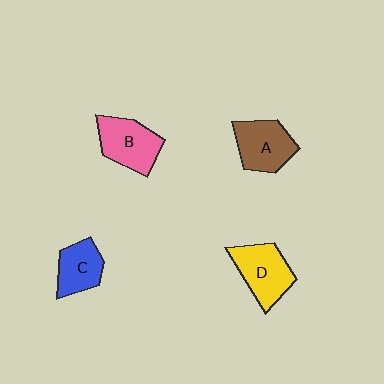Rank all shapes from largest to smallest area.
From largest to smallest: D (yellow), B (pink), A (brown), C (blue).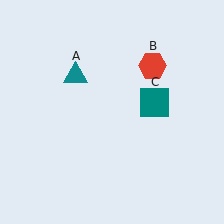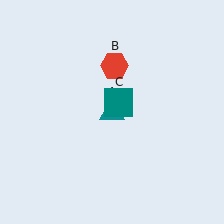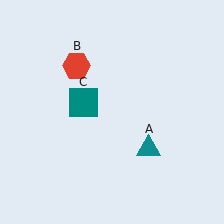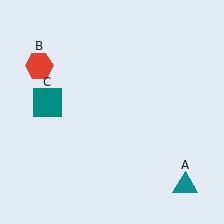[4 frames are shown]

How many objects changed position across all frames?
3 objects changed position: teal triangle (object A), red hexagon (object B), teal square (object C).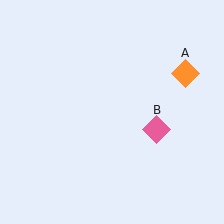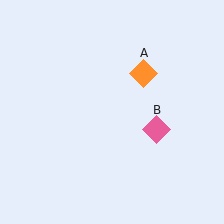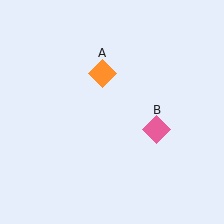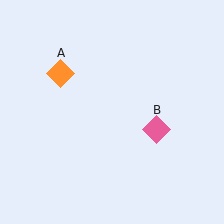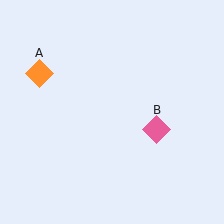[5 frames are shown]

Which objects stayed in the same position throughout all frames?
Pink diamond (object B) remained stationary.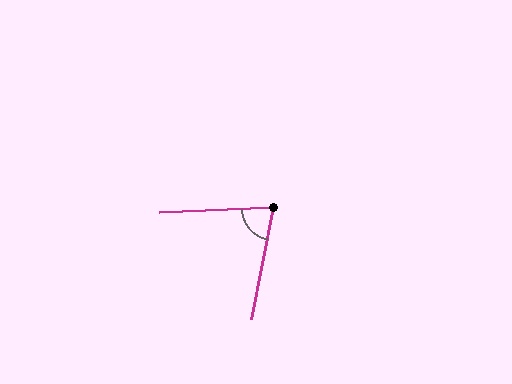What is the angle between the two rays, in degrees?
Approximately 77 degrees.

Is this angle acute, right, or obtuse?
It is acute.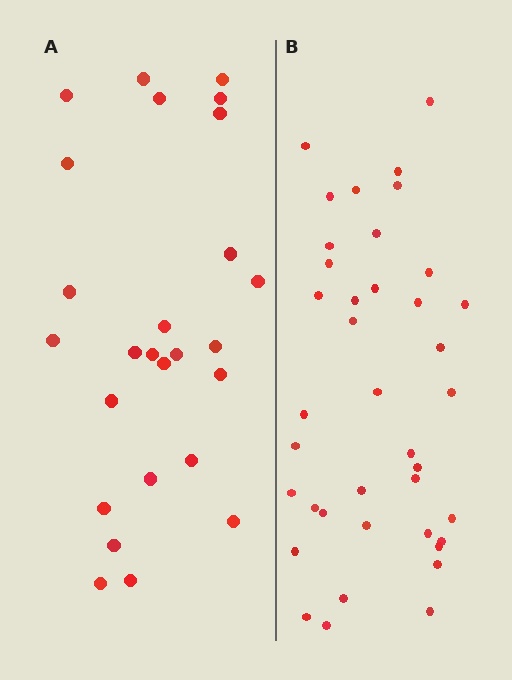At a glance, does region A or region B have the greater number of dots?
Region B (the right region) has more dots.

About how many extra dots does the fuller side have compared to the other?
Region B has approximately 15 more dots than region A.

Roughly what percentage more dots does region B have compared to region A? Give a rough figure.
About 50% more.